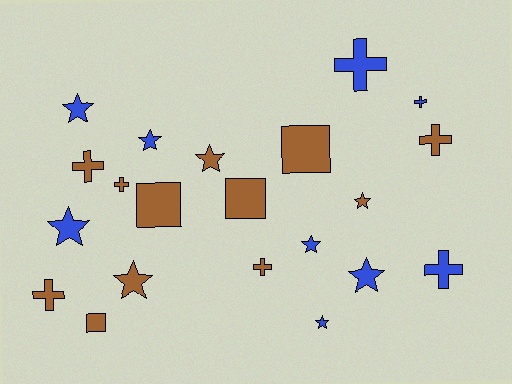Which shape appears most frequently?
Star, with 9 objects.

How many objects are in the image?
There are 21 objects.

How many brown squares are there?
There are 4 brown squares.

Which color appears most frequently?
Brown, with 12 objects.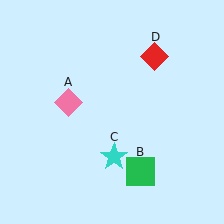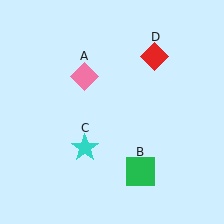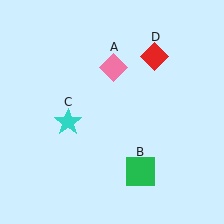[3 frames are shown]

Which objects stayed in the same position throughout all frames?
Green square (object B) and red diamond (object D) remained stationary.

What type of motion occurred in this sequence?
The pink diamond (object A), cyan star (object C) rotated clockwise around the center of the scene.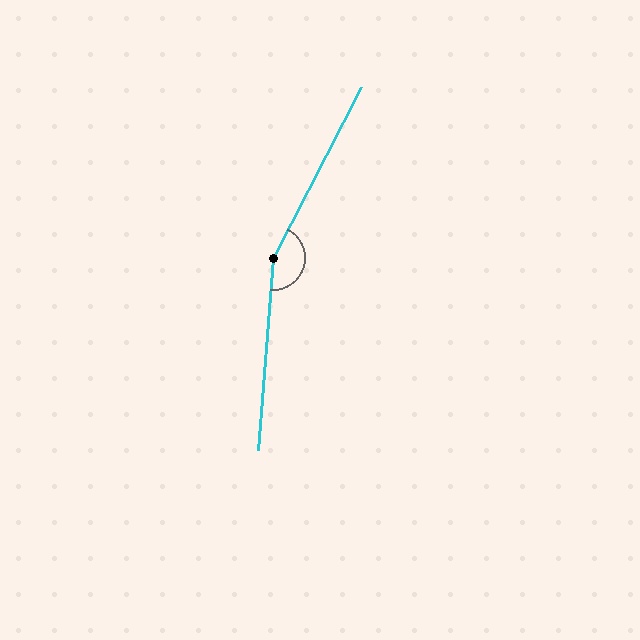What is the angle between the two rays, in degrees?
Approximately 157 degrees.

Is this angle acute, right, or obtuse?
It is obtuse.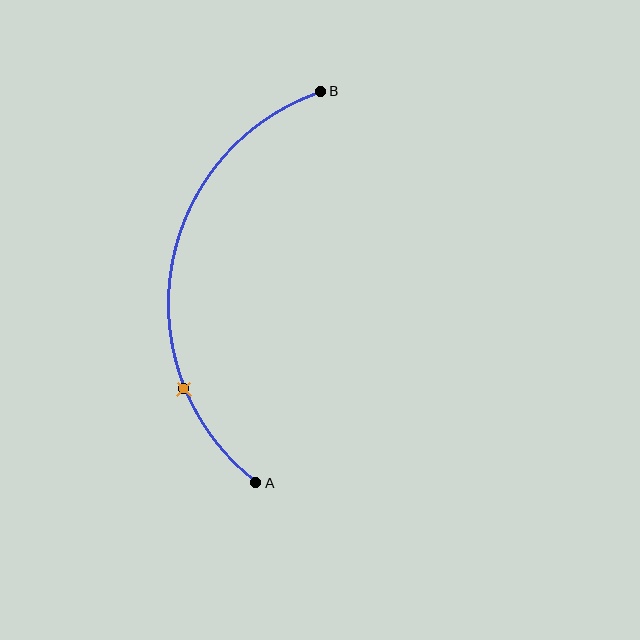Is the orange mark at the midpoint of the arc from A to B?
No. The orange mark lies on the arc but is closer to endpoint A. The arc midpoint would be at the point on the curve equidistant along the arc from both A and B.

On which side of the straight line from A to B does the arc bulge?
The arc bulges to the left of the straight line connecting A and B.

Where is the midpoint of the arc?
The arc midpoint is the point on the curve farthest from the straight line joining A and B. It sits to the left of that line.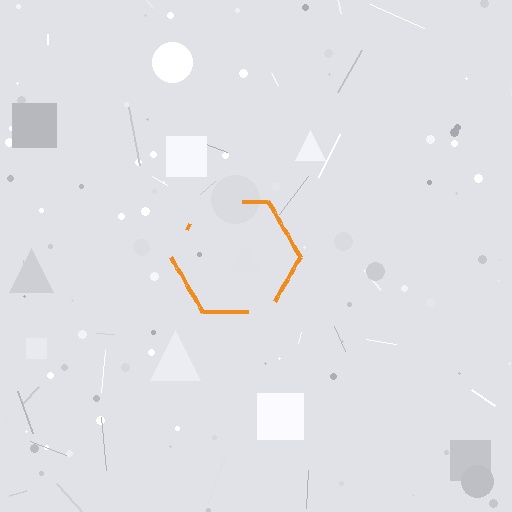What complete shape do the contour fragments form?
The contour fragments form a hexagon.